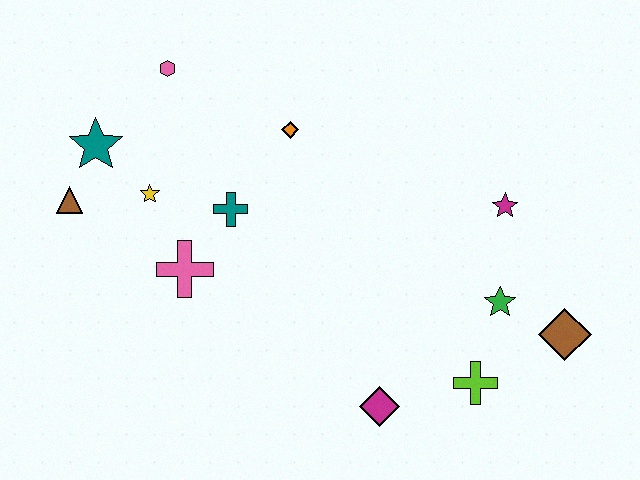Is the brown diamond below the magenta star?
Yes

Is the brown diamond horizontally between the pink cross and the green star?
No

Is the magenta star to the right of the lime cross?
Yes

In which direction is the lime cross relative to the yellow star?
The lime cross is to the right of the yellow star.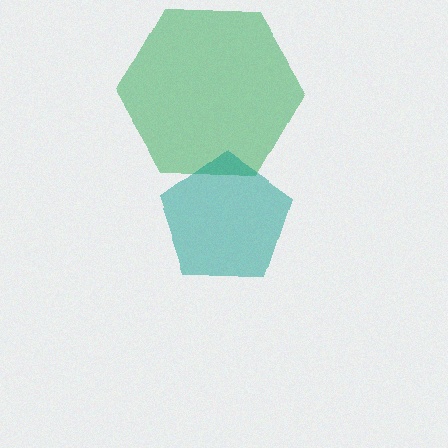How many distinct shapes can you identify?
There are 2 distinct shapes: a green hexagon, a teal pentagon.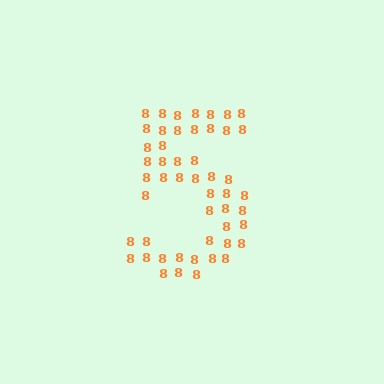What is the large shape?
The large shape is the digit 5.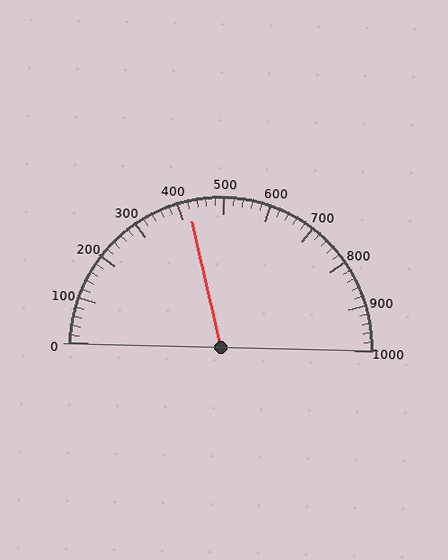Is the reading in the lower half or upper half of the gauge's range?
The reading is in the lower half of the range (0 to 1000).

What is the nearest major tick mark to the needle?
The nearest major tick mark is 400.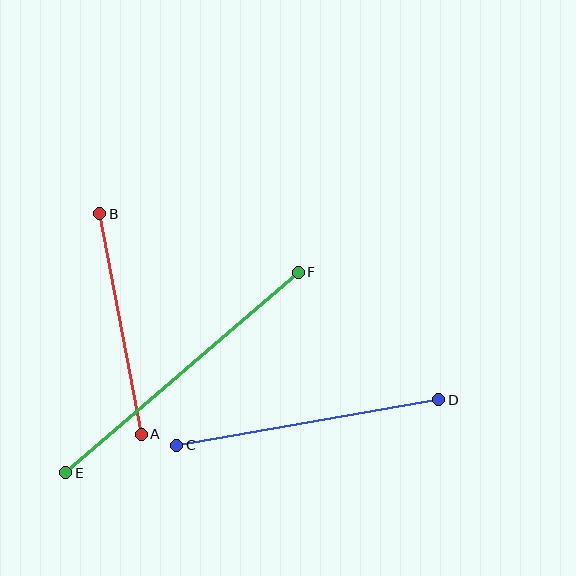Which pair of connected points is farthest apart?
Points E and F are farthest apart.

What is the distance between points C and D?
The distance is approximately 266 pixels.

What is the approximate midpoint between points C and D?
The midpoint is at approximately (308, 422) pixels.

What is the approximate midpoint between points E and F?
The midpoint is at approximately (182, 373) pixels.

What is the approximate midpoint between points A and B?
The midpoint is at approximately (120, 324) pixels.